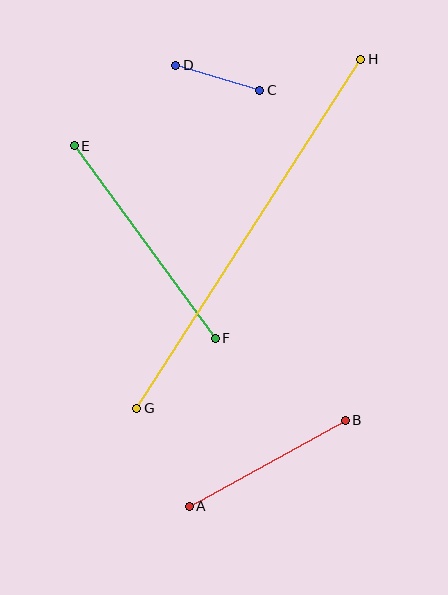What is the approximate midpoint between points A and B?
The midpoint is at approximately (267, 463) pixels.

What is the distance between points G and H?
The distance is approximately 415 pixels.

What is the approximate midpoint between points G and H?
The midpoint is at approximately (249, 234) pixels.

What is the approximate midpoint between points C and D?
The midpoint is at approximately (218, 78) pixels.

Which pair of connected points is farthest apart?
Points G and H are farthest apart.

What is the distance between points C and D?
The distance is approximately 88 pixels.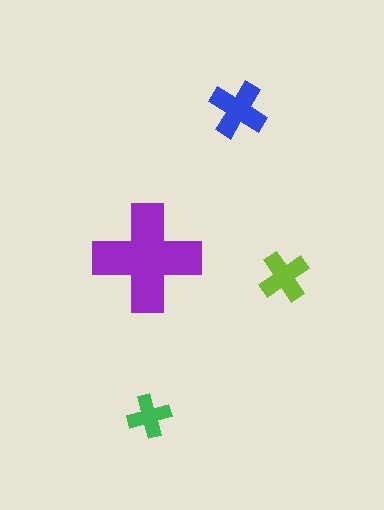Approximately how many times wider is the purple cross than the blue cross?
About 2 times wider.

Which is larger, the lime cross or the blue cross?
The blue one.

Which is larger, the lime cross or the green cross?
The lime one.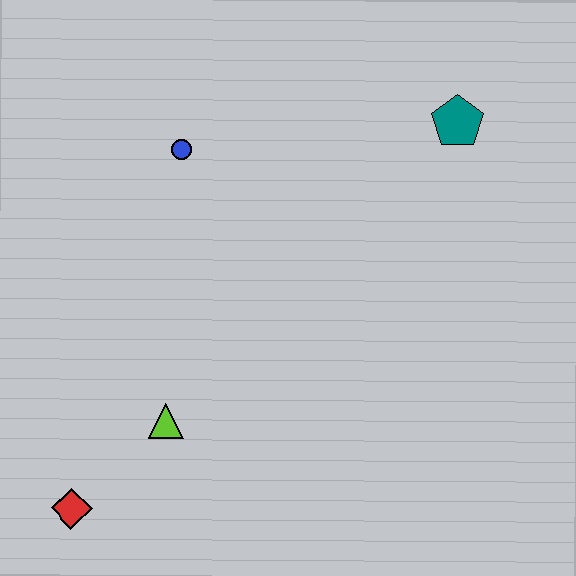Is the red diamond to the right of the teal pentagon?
No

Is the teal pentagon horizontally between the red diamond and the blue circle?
No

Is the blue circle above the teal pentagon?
No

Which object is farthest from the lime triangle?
The teal pentagon is farthest from the lime triangle.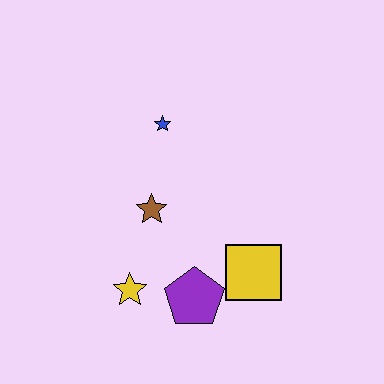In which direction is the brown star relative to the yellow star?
The brown star is above the yellow star.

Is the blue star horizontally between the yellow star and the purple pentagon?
Yes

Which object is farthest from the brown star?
The yellow square is farthest from the brown star.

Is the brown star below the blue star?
Yes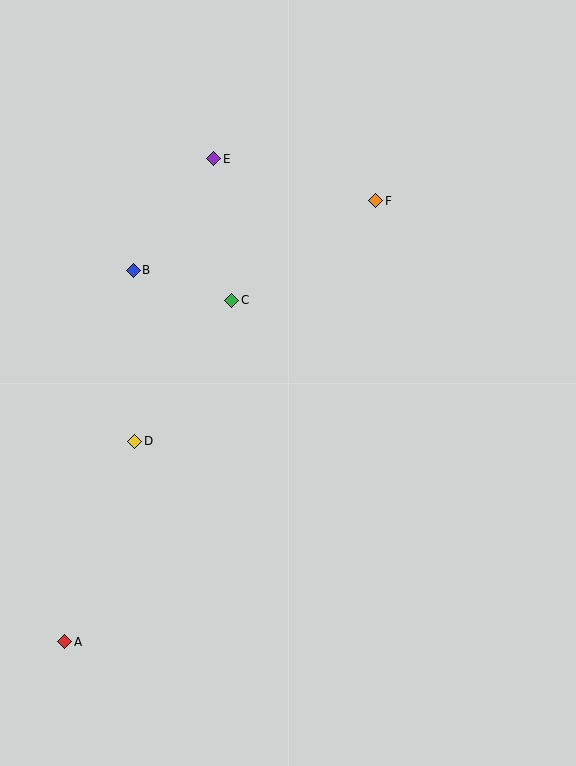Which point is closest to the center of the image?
Point C at (232, 300) is closest to the center.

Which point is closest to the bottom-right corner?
Point A is closest to the bottom-right corner.